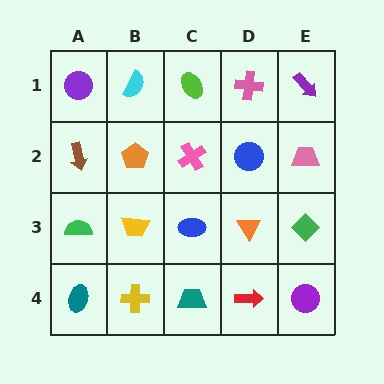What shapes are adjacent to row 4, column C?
A blue ellipse (row 3, column C), a yellow cross (row 4, column B), a red arrow (row 4, column D).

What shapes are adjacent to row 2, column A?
A purple circle (row 1, column A), a green semicircle (row 3, column A), an orange pentagon (row 2, column B).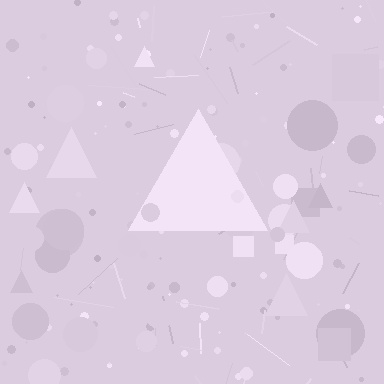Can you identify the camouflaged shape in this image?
The camouflaged shape is a triangle.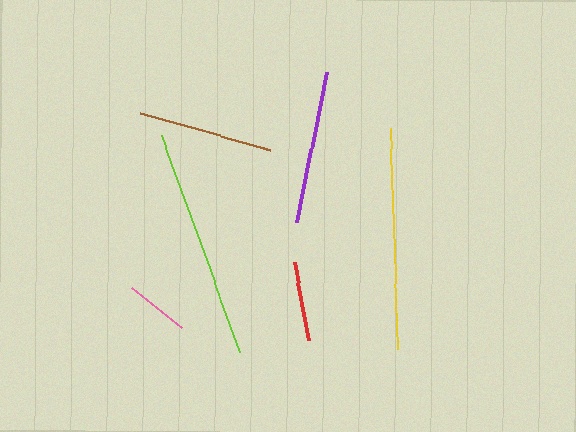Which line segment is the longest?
The lime line is the longest at approximately 230 pixels.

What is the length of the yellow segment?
The yellow segment is approximately 222 pixels long.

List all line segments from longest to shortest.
From longest to shortest: lime, yellow, purple, brown, red, pink.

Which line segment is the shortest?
The pink line is the shortest at approximately 64 pixels.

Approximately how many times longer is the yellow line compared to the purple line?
The yellow line is approximately 1.4 times the length of the purple line.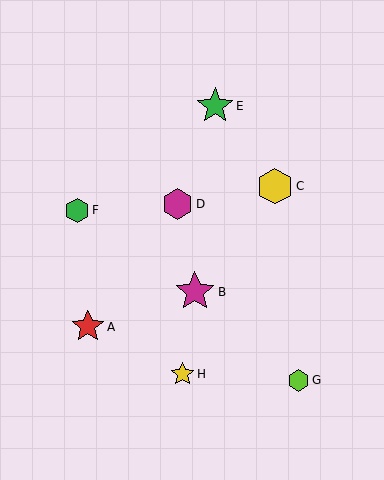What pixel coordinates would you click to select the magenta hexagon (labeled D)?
Click at (177, 204) to select the magenta hexagon D.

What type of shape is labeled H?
Shape H is a yellow star.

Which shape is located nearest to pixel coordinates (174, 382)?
The yellow star (labeled H) at (183, 374) is nearest to that location.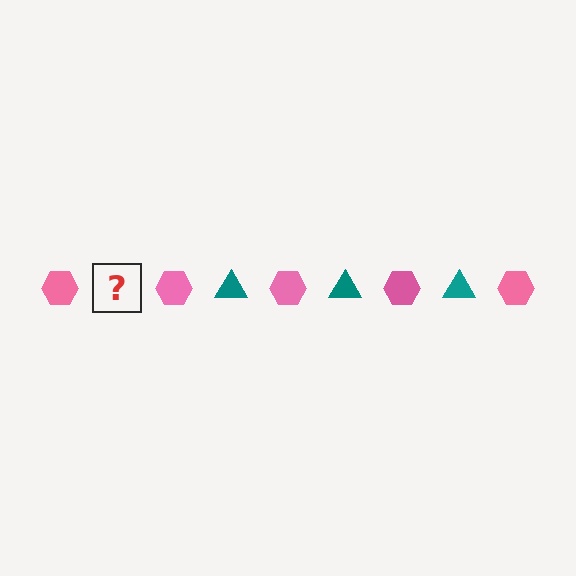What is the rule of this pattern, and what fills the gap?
The rule is that the pattern alternates between pink hexagon and teal triangle. The gap should be filled with a teal triangle.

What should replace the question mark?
The question mark should be replaced with a teal triangle.